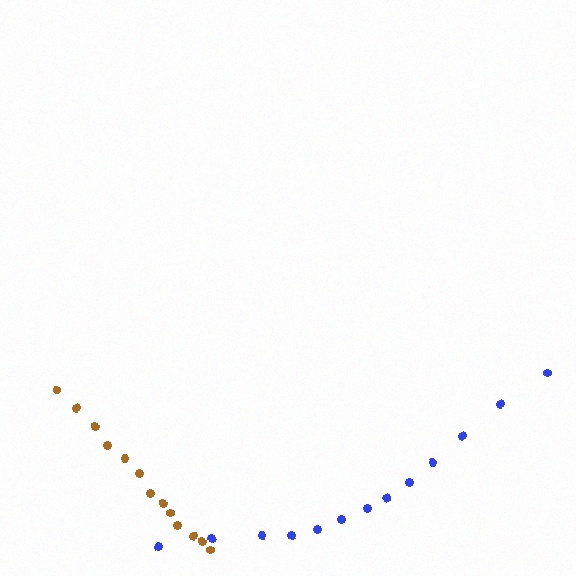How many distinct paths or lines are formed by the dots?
There are 2 distinct paths.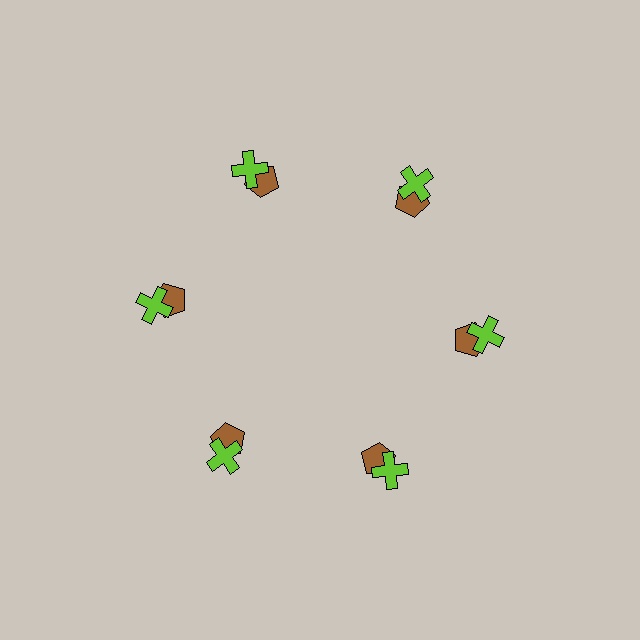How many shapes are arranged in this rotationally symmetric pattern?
There are 12 shapes, arranged in 6 groups of 2.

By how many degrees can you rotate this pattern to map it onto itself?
The pattern maps onto itself every 60 degrees of rotation.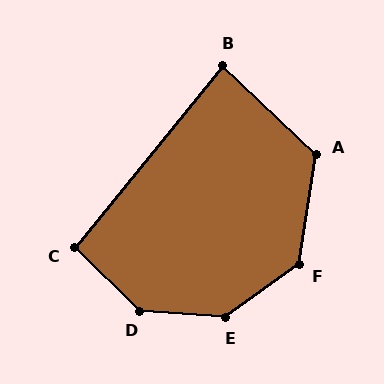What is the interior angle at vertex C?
Approximately 95 degrees (approximately right).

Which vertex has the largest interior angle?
D, at approximately 140 degrees.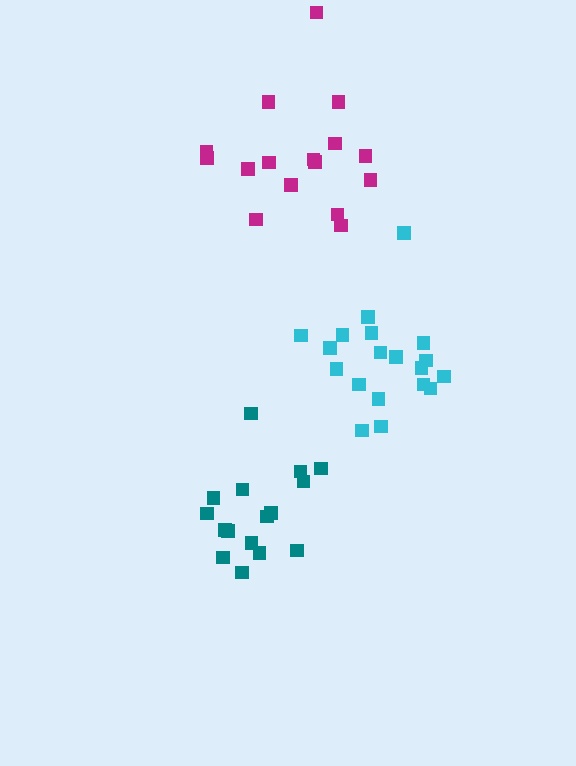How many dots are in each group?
Group 1: 16 dots, Group 2: 16 dots, Group 3: 19 dots (51 total).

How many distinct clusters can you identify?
There are 3 distinct clusters.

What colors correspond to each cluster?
The clusters are colored: teal, magenta, cyan.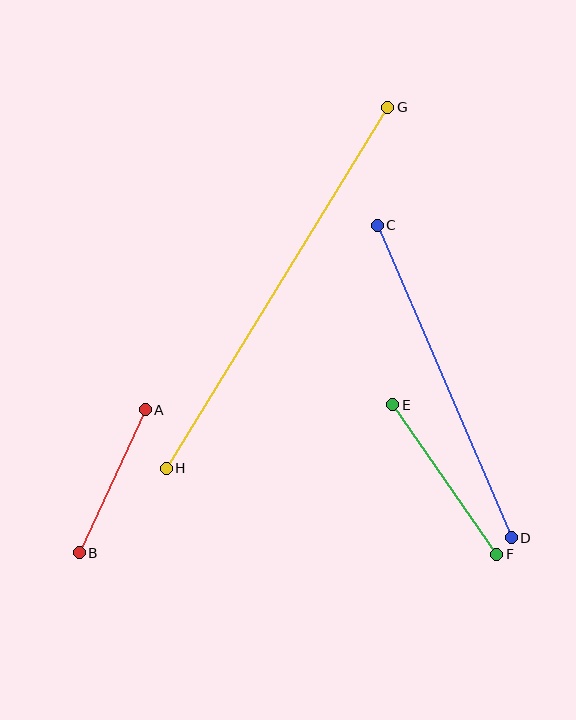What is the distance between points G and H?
The distance is approximately 424 pixels.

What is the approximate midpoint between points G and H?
The midpoint is at approximately (277, 288) pixels.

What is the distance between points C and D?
The distance is approximately 340 pixels.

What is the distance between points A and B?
The distance is approximately 158 pixels.